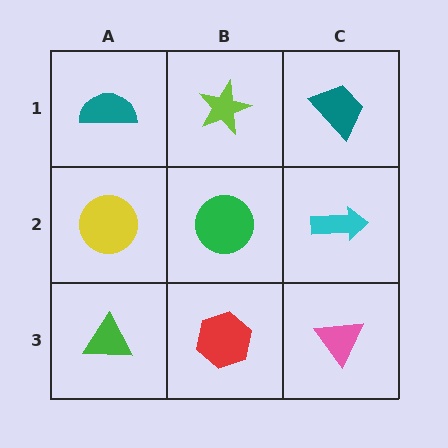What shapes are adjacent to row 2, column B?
A lime star (row 1, column B), a red hexagon (row 3, column B), a yellow circle (row 2, column A), a cyan arrow (row 2, column C).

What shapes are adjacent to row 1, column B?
A green circle (row 2, column B), a teal semicircle (row 1, column A), a teal trapezoid (row 1, column C).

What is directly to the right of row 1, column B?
A teal trapezoid.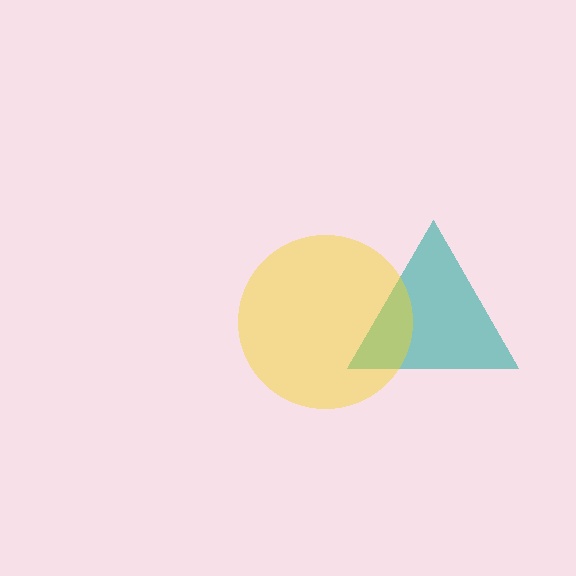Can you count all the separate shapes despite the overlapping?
Yes, there are 2 separate shapes.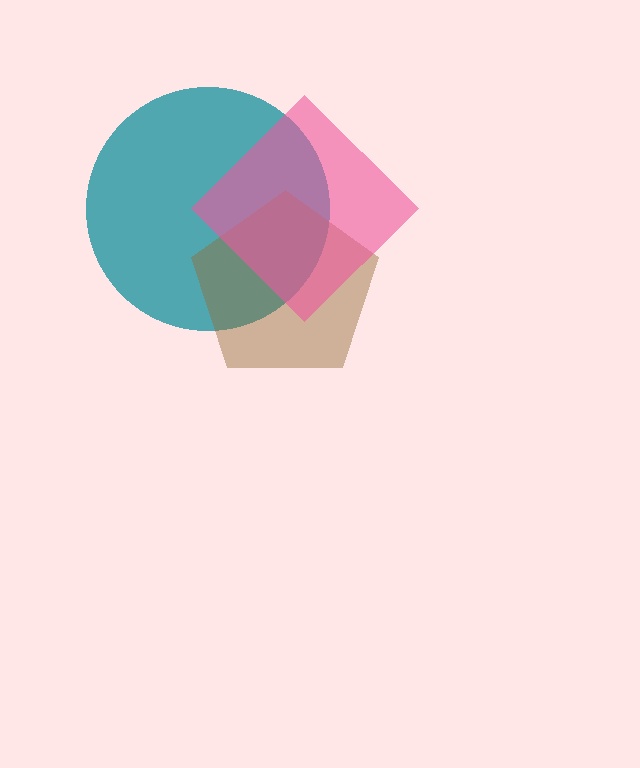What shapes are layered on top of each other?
The layered shapes are: a teal circle, a brown pentagon, a pink diamond.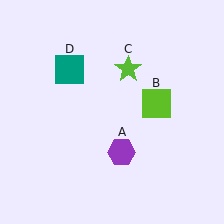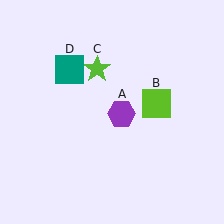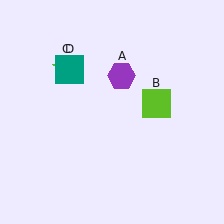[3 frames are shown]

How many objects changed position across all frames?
2 objects changed position: purple hexagon (object A), lime star (object C).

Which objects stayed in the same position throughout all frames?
Lime square (object B) and teal square (object D) remained stationary.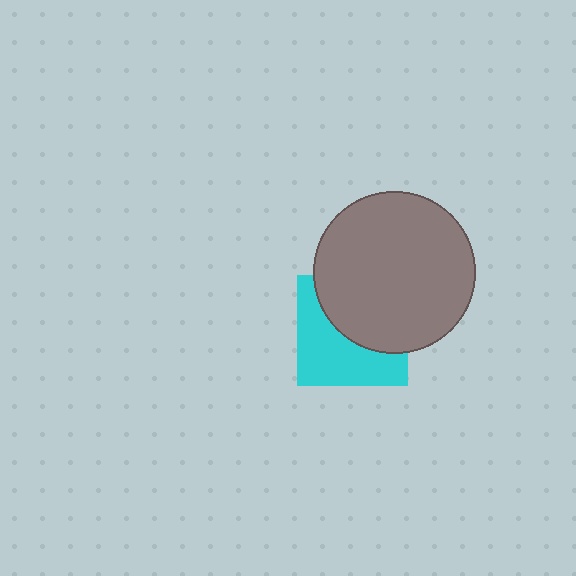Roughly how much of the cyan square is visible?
About half of it is visible (roughly 51%).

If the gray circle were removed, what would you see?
You would see the complete cyan square.